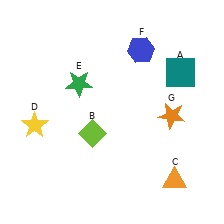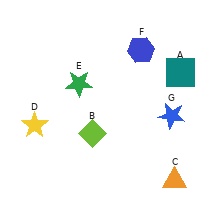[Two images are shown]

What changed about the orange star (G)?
In Image 1, G is orange. In Image 2, it changed to blue.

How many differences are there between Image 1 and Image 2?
There is 1 difference between the two images.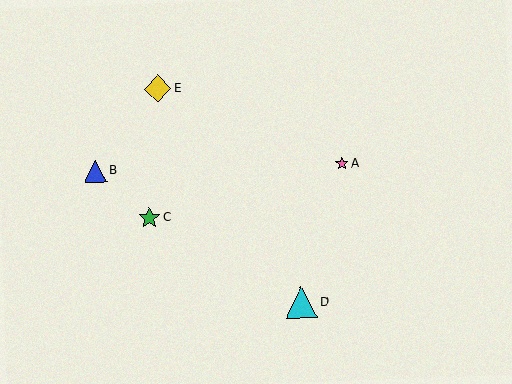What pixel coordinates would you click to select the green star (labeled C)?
Click at (149, 218) to select the green star C.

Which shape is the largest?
The cyan triangle (labeled D) is the largest.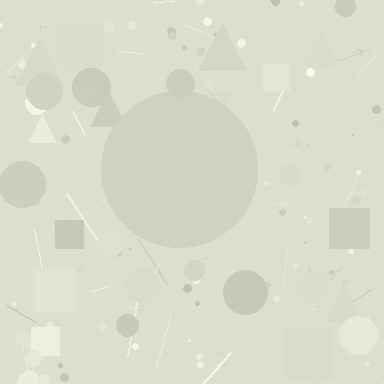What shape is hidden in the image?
A circle is hidden in the image.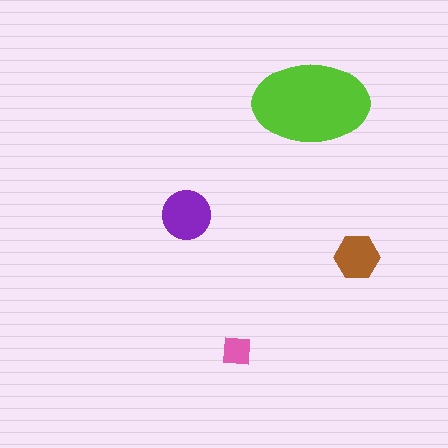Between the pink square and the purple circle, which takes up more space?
The purple circle.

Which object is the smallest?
The pink square.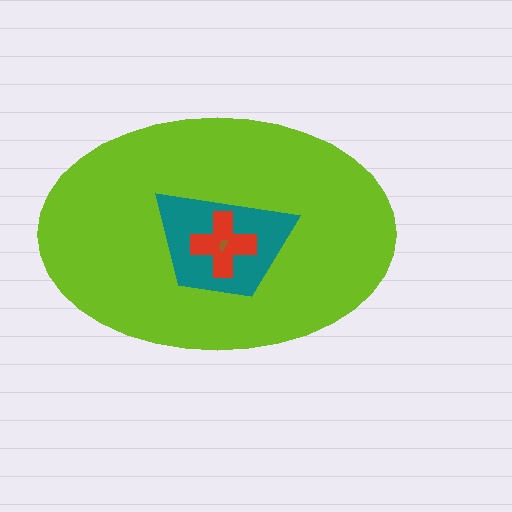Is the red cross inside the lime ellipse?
Yes.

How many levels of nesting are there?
4.